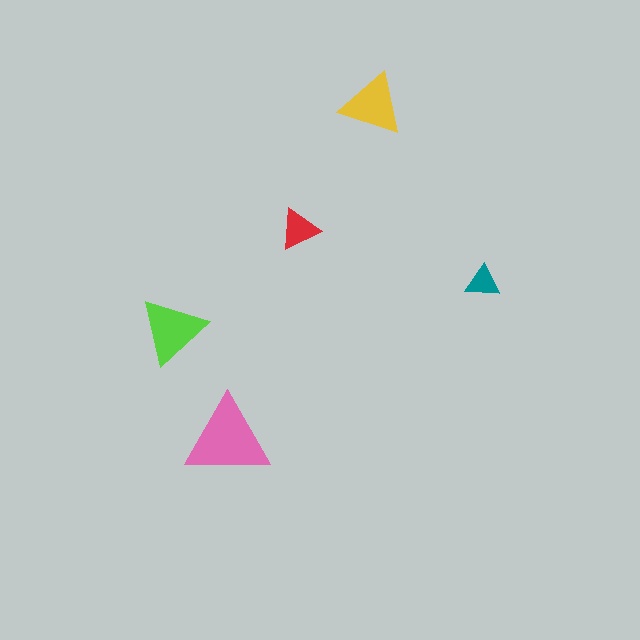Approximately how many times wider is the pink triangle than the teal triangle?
About 2.5 times wider.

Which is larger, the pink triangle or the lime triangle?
The pink one.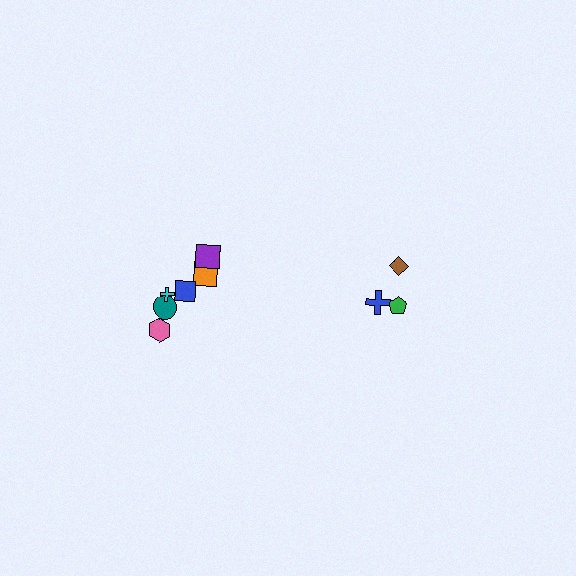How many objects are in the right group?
There are 3 objects.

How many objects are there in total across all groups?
There are 9 objects.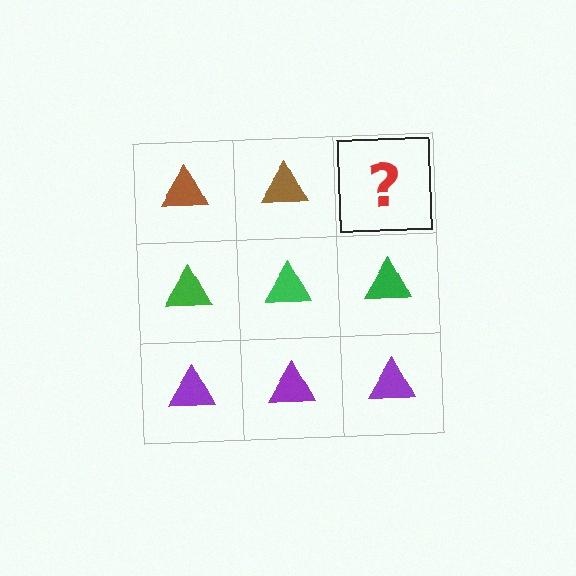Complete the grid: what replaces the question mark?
The question mark should be replaced with a brown triangle.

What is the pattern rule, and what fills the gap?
The rule is that each row has a consistent color. The gap should be filled with a brown triangle.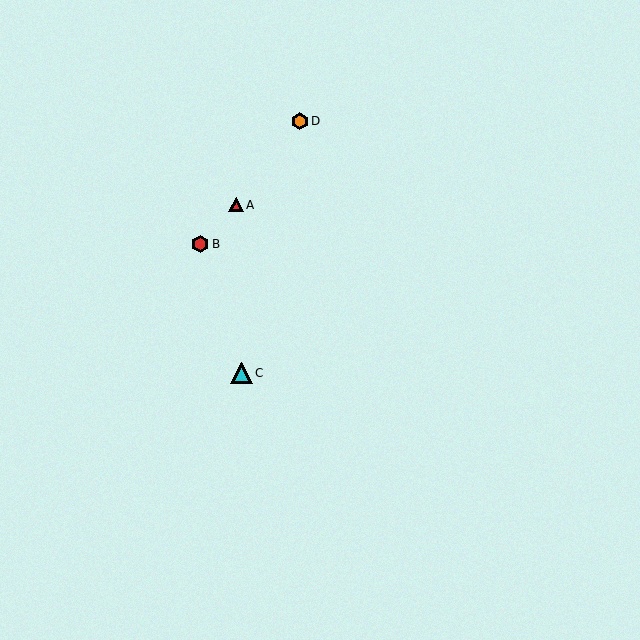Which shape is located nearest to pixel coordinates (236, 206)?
The red triangle (labeled A) at (236, 205) is nearest to that location.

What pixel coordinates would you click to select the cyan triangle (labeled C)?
Click at (241, 373) to select the cyan triangle C.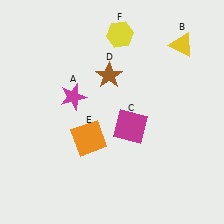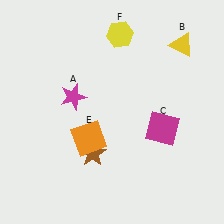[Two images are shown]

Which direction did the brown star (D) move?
The brown star (D) moved down.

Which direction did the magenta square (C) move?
The magenta square (C) moved right.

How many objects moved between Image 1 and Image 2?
2 objects moved between the two images.